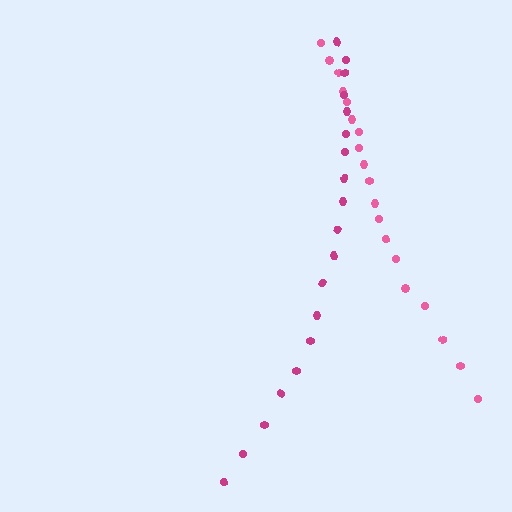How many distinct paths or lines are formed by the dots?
There are 2 distinct paths.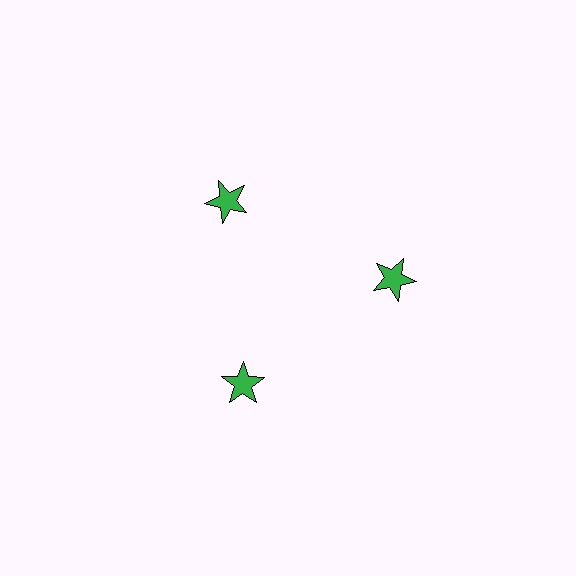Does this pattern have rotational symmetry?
Yes, this pattern has 3-fold rotational symmetry. It looks the same after rotating 120 degrees around the center.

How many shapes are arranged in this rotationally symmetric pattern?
There are 3 shapes, arranged in 3 groups of 1.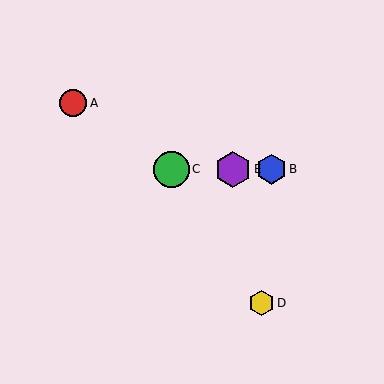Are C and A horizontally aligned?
No, C is at y≈169 and A is at y≈103.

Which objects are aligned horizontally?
Objects B, C, E are aligned horizontally.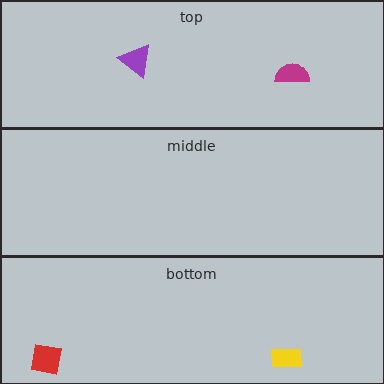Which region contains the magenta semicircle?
The top region.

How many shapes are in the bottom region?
2.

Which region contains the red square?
The bottom region.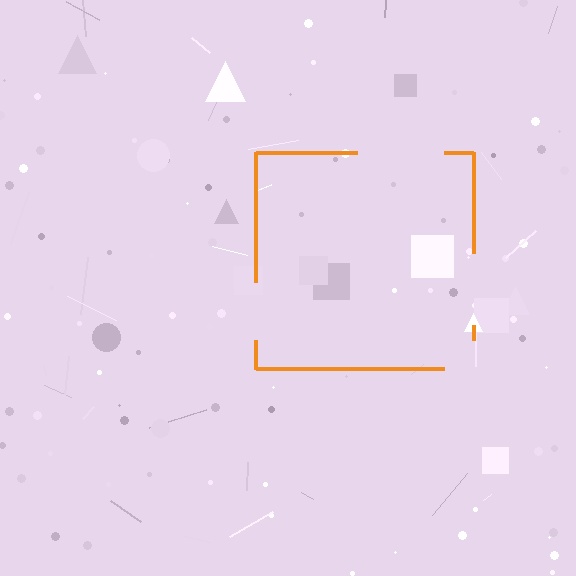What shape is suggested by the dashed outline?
The dashed outline suggests a square.